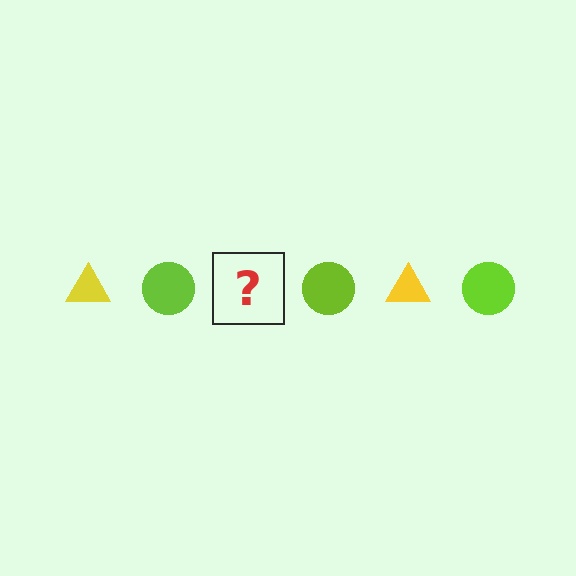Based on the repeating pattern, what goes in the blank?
The blank should be a yellow triangle.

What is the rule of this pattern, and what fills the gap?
The rule is that the pattern alternates between yellow triangle and lime circle. The gap should be filled with a yellow triangle.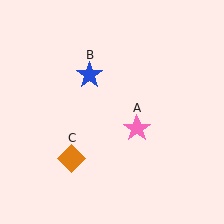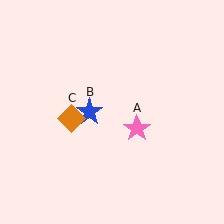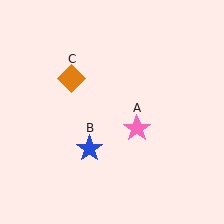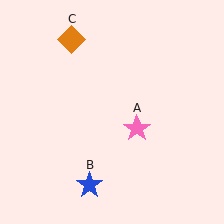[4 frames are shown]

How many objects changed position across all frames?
2 objects changed position: blue star (object B), orange diamond (object C).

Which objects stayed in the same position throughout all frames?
Pink star (object A) remained stationary.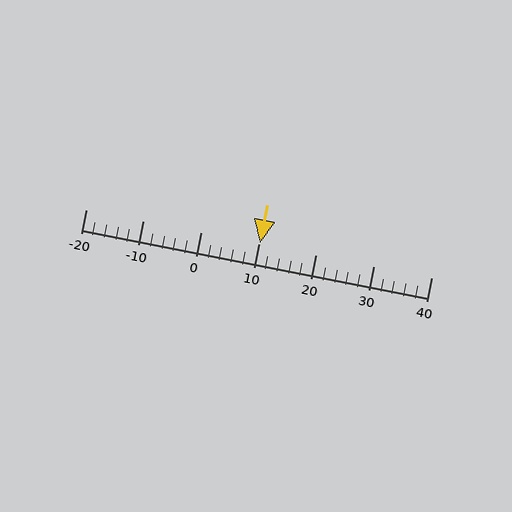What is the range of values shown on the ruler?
The ruler shows values from -20 to 40.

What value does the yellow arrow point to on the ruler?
The yellow arrow points to approximately 10.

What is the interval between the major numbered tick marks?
The major tick marks are spaced 10 units apart.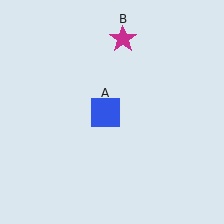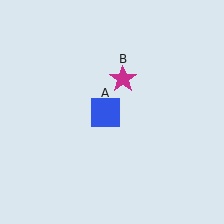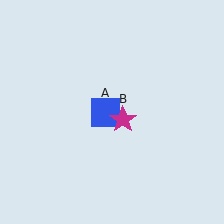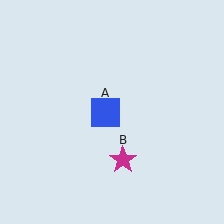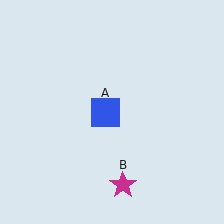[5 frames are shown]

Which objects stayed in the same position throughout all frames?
Blue square (object A) remained stationary.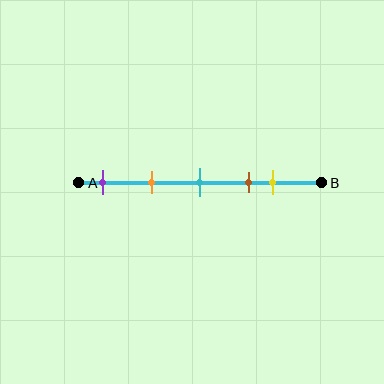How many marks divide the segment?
There are 5 marks dividing the segment.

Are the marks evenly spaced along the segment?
No, the marks are not evenly spaced.